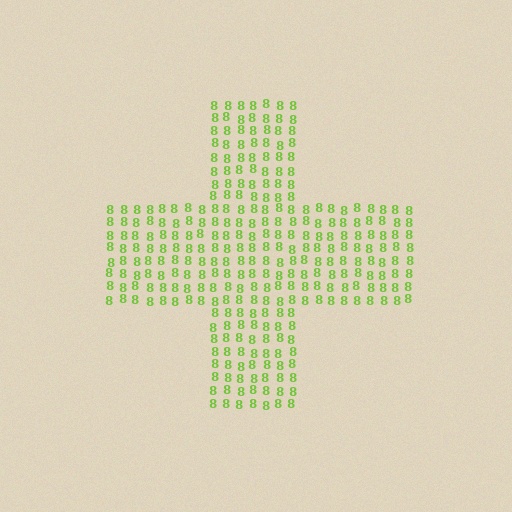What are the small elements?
The small elements are digit 8's.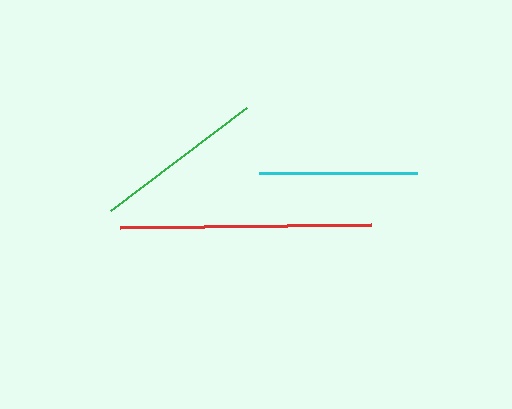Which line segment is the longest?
The red line is the longest at approximately 251 pixels.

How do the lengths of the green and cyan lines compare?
The green and cyan lines are approximately the same length.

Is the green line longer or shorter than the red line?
The red line is longer than the green line.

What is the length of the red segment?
The red segment is approximately 251 pixels long.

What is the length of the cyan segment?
The cyan segment is approximately 158 pixels long.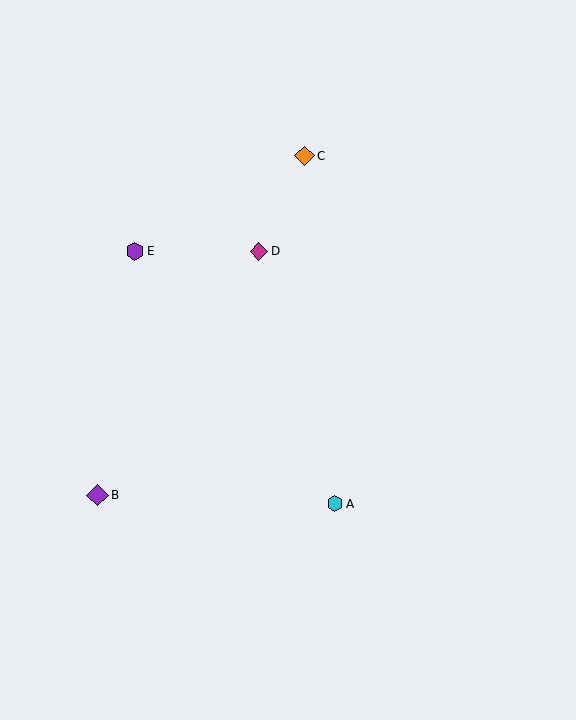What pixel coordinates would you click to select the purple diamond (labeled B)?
Click at (98, 495) to select the purple diamond B.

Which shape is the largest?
The purple diamond (labeled B) is the largest.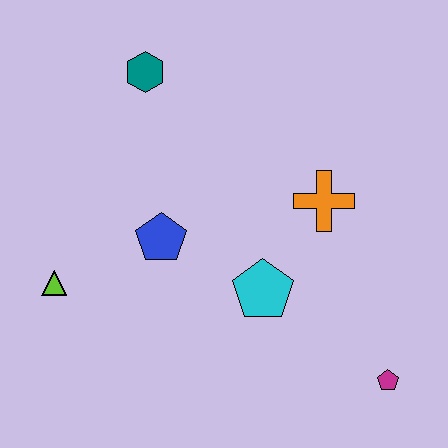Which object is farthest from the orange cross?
The lime triangle is farthest from the orange cross.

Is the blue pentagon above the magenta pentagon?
Yes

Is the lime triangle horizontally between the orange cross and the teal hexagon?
No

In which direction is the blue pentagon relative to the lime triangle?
The blue pentagon is to the right of the lime triangle.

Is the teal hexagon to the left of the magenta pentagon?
Yes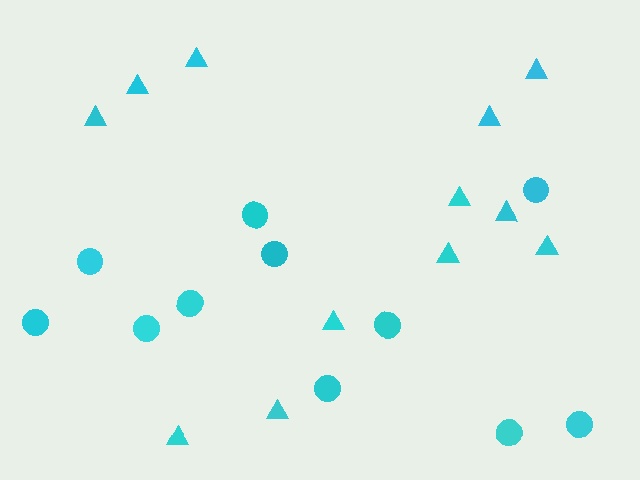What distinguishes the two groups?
There are 2 groups: one group of triangles (12) and one group of circles (11).